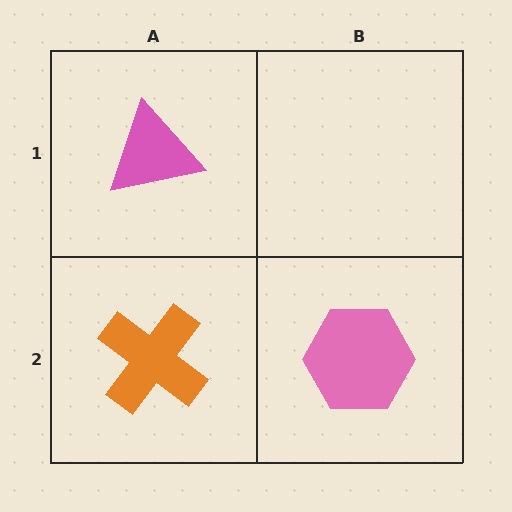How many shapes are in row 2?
2 shapes.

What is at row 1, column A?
A pink triangle.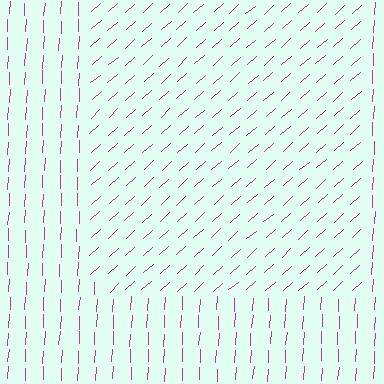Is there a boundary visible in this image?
Yes, there is a texture boundary formed by a change in line orientation.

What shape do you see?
I see a rectangle.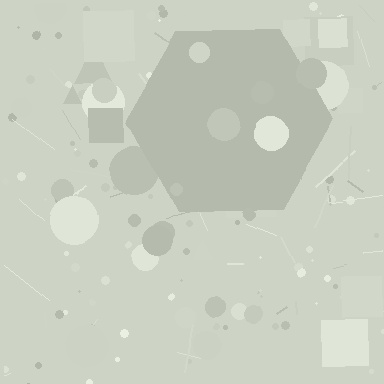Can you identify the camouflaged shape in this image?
The camouflaged shape is a hexagon.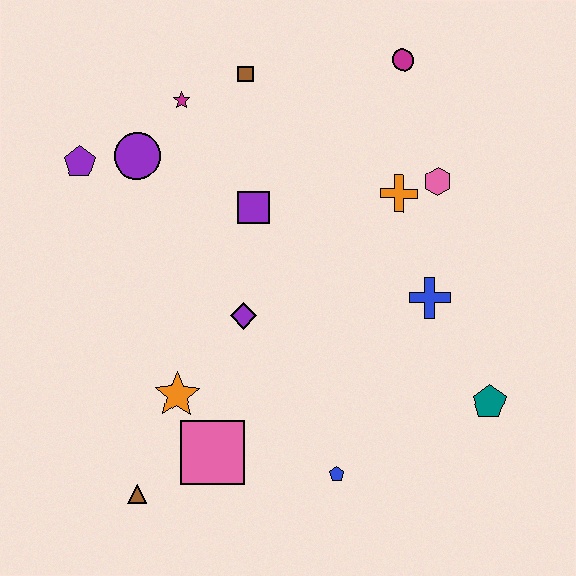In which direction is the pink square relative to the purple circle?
The pink square is below the purple circle.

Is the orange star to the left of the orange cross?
Yes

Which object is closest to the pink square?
The orange star is closest to the pink square.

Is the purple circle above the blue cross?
Yes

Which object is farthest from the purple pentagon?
The teal pentagon is farthest from the purple pentagon.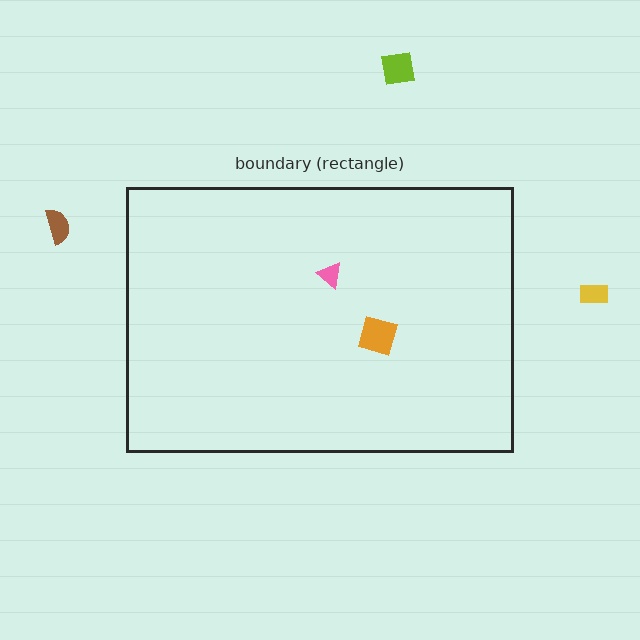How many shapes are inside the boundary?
2 inside, 3 outside.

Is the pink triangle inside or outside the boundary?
Inside.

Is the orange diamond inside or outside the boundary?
Inside.